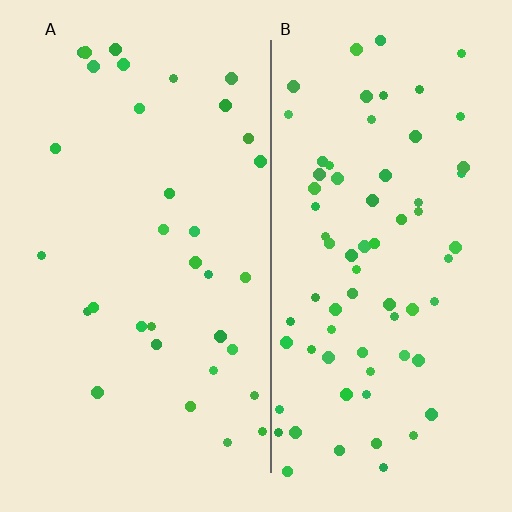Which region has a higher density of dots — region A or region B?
B (the right).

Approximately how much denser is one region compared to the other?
Approximately 2.1× — region B over region A.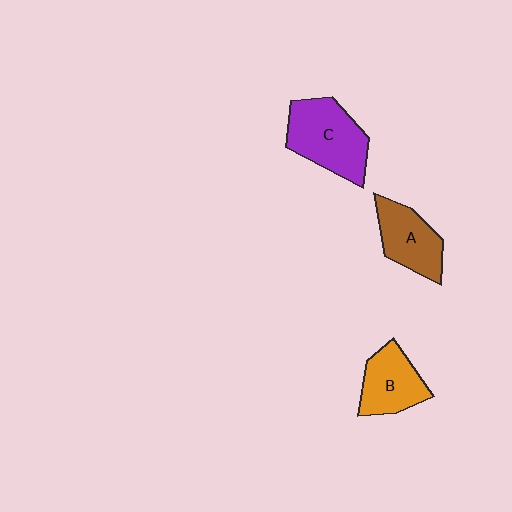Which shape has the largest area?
Shape C (purple).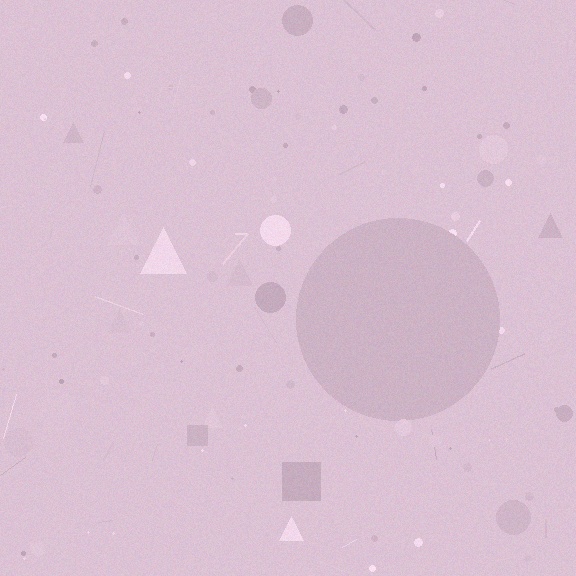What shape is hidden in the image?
A circle is hidden in the image.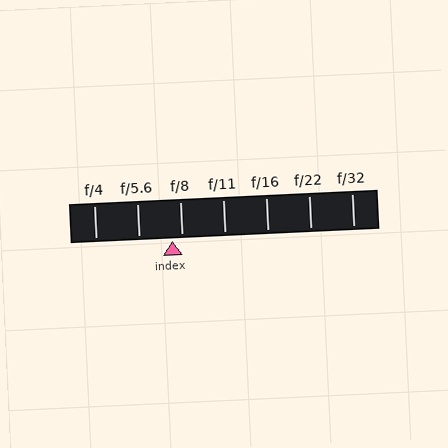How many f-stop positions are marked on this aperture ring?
There are 7 f-stop positions marked.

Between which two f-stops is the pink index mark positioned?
The index mark is between f/5.6 and f/8.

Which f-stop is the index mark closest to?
The index mark is closest to f/8.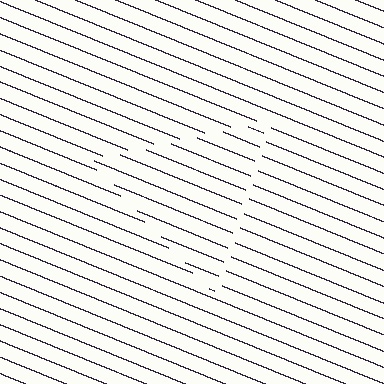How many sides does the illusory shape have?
3 sides — the line-ends trace a triangle.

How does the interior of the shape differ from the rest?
The interior of the shape contains the same grating, shifted by half a period — the contour is defined by the phase discontinuity where line-ends from the inner and outer gratings abut.